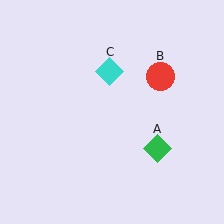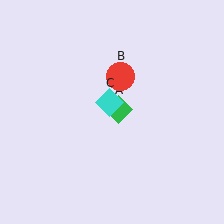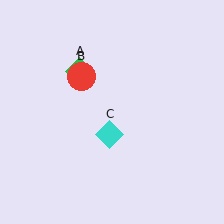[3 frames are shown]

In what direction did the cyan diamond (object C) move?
The cyan diamond (object C) moved down.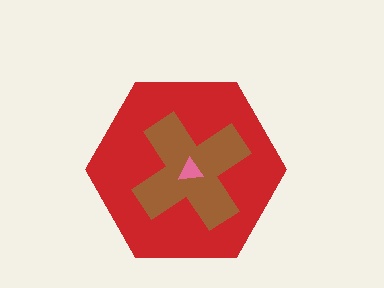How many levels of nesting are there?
3.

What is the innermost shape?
The pink triangle.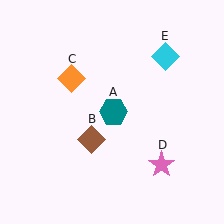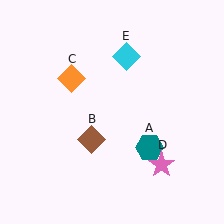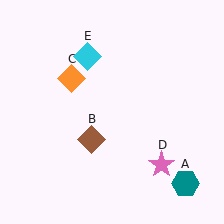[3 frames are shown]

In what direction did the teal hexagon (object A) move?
The teal hexagon (object A) moved down and to the right.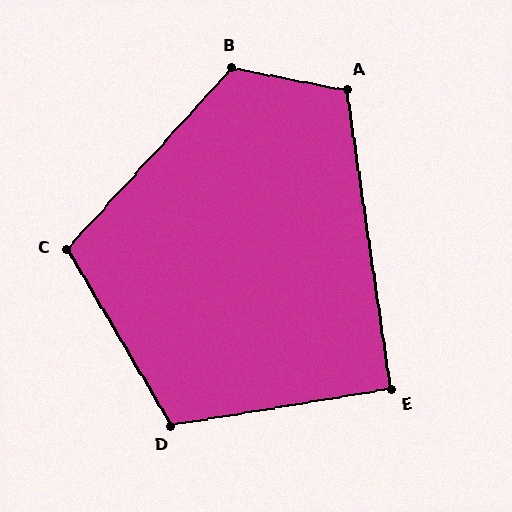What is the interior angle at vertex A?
Approximately 109 degrees (obtuse).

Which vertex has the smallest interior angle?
E, at approximately 91 degrees.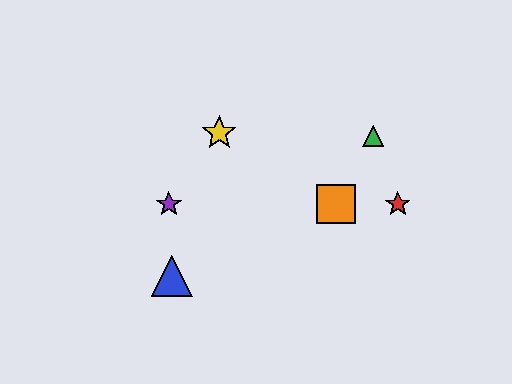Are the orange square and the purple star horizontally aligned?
Yes, both are at y≈204.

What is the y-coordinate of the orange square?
The orange square is at y≈204.